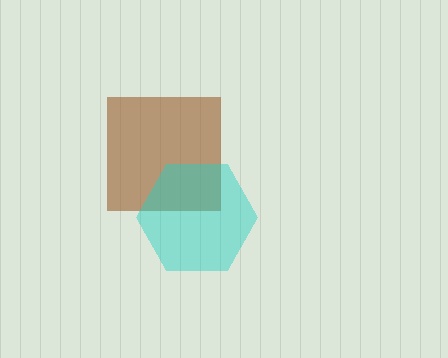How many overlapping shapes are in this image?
There are 2 overlapping shapes in the image.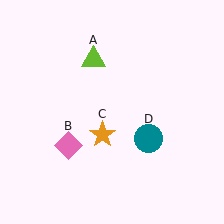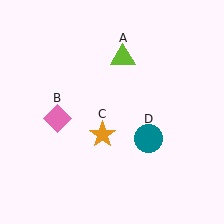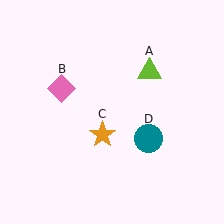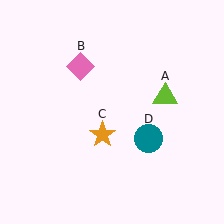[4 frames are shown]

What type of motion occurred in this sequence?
The lime triangle (object A), pink diamond (object B) rotated clockwise around the center of the scene.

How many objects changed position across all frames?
2 objects changed position: lime triangle (object A), pink diamond (object B).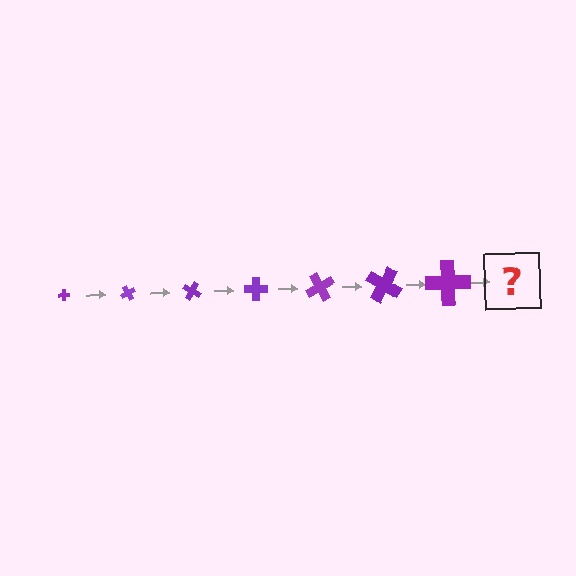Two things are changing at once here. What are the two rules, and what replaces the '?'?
The two rules are that the cross grows larger each step and it rotates 60 degrees each step. The '?' should be a cross, larger than the previous one and rotated 420 degrees from the start.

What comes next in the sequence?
The next element should be a cross, larger than the previous one and rotated 420 degrees from the start.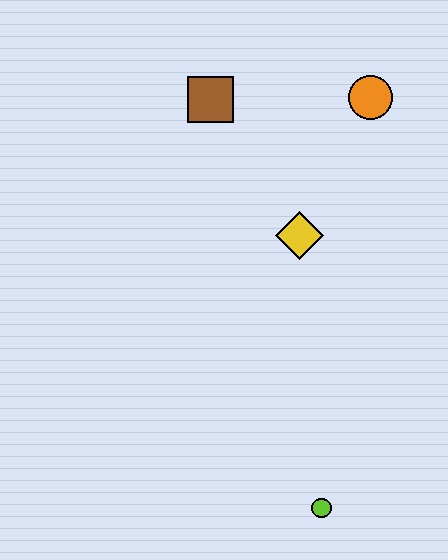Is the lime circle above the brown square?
No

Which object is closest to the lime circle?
The yellow diamond is closest to the lime circle.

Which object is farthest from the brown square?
The lime circle is farthest from the brown square.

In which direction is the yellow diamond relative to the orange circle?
The yellow diamond is below the orange circle.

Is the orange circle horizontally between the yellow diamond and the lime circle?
No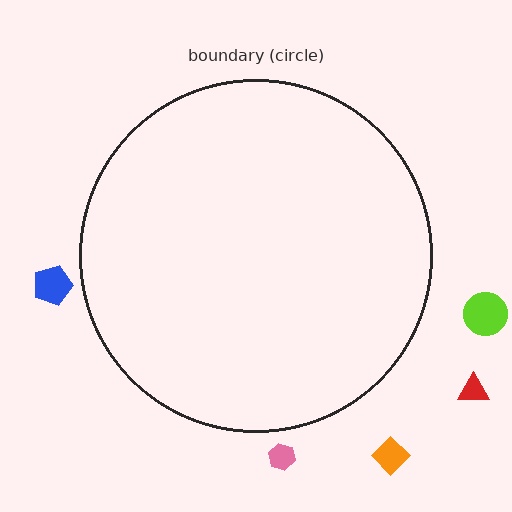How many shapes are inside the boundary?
0 inside, 5 outside.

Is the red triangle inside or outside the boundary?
Outside.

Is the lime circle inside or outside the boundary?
Outside.